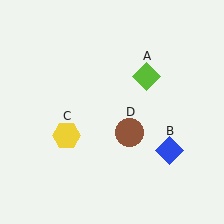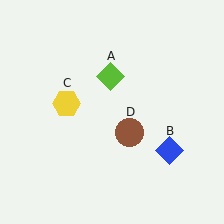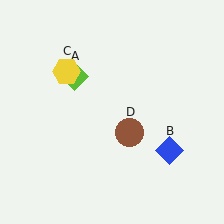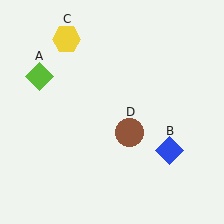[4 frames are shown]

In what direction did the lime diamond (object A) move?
The lime diamond (object A) moved left.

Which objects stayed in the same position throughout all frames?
Blue diamond (object B) and brown circle (object D) remained stationary.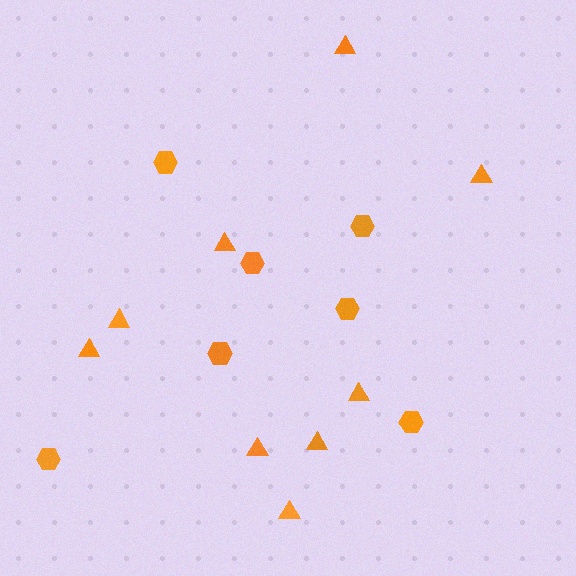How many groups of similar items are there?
There are 2 groups: one group of hexagons (7) and one group of triangles (9).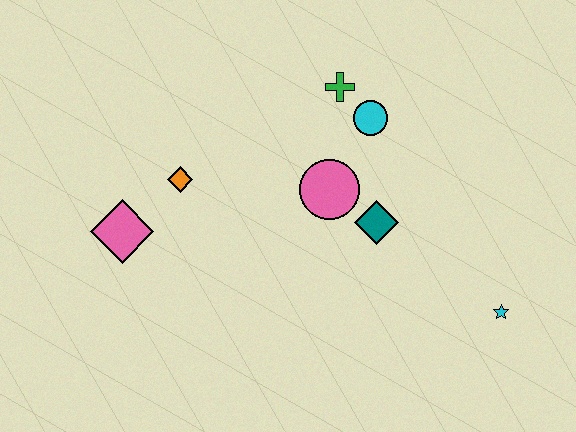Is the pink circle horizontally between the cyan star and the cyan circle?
No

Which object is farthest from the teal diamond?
The pink diamond is farthest from the teal diamond.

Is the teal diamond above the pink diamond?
Yes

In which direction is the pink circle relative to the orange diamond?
The pink circle is to the right of the orange diamond.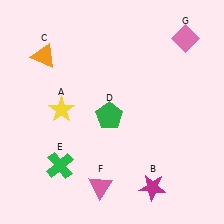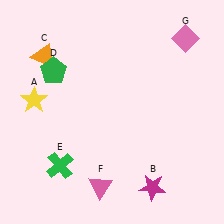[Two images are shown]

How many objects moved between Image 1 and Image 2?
2 objects moved between the two images.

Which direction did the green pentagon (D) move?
The green pentagon (D) moved left.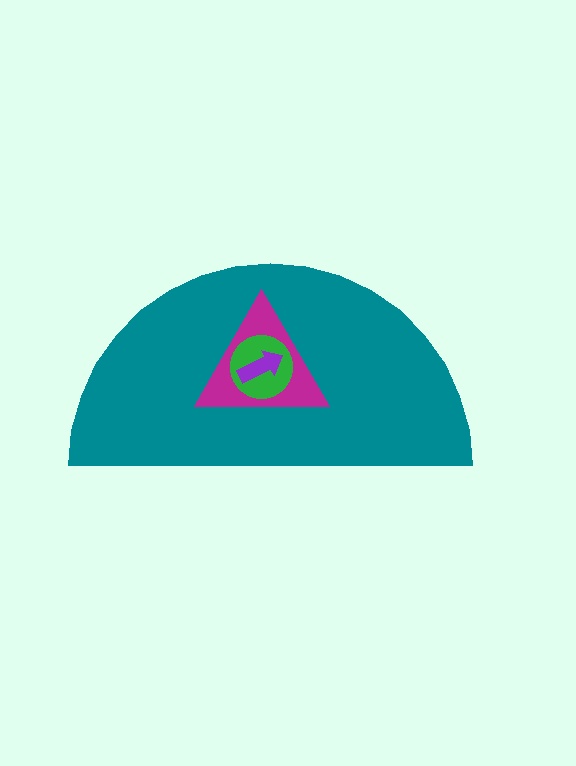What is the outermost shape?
The teal semicircle.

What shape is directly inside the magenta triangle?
The green circle.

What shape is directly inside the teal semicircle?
The magenta triangle.